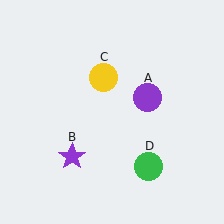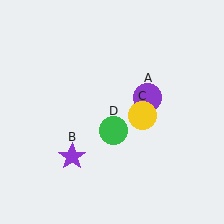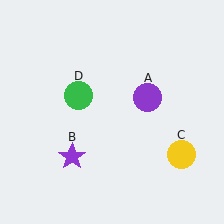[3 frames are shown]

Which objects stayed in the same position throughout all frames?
Purple circle (object A) and purple star (object B) remained stationary.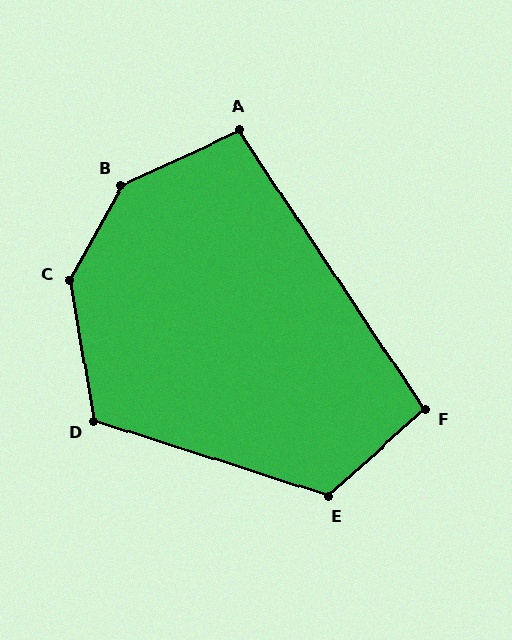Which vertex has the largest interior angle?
B, at approximately 143 degrees.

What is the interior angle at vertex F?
Approximately 99 degrees (obtuse).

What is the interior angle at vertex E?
Approximately 120 degrees (obtuse).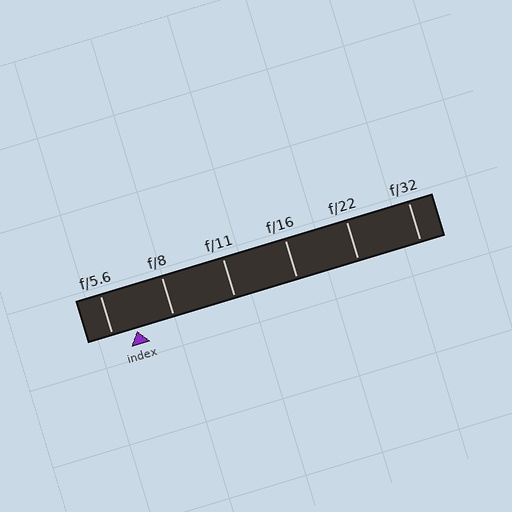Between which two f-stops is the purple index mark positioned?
The index mark is between f/5.6 and f/8.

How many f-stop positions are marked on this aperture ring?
There are 6 f-stop positions marked.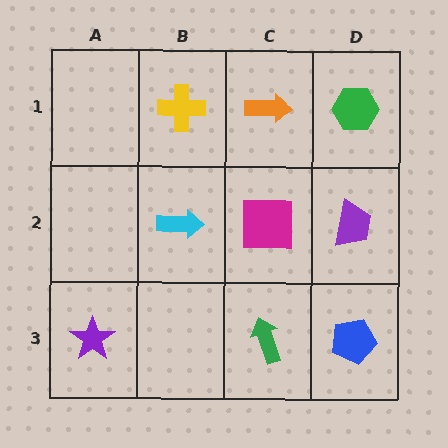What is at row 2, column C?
A magenta square.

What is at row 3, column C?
A green arrow.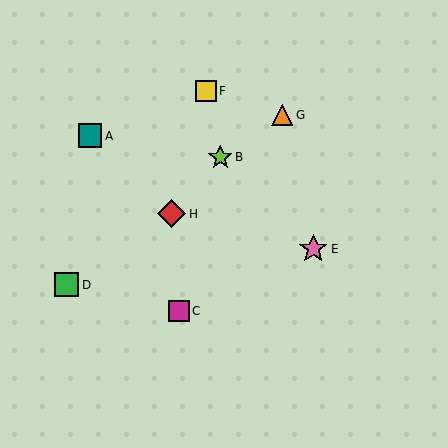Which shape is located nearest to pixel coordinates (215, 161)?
The lime star (labeled B) at (220, 157) is nearest to that location.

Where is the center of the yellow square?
The center of the yellow square is at (206, 91).